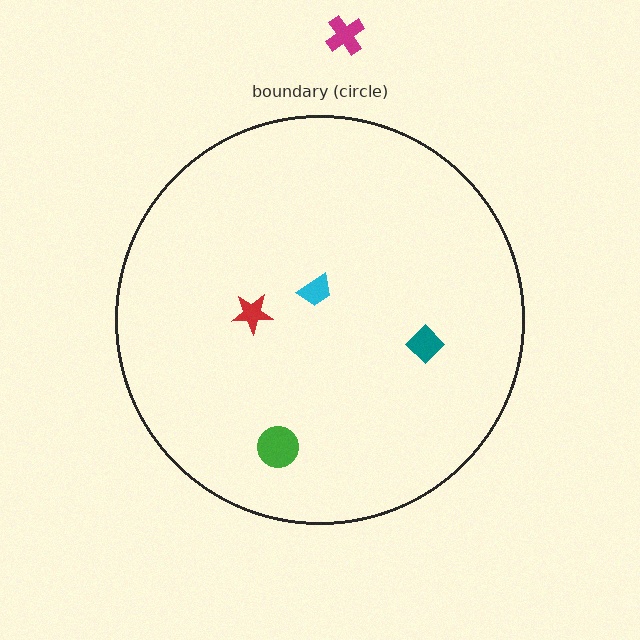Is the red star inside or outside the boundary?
Inside.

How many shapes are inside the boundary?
4 inside, 1 outside.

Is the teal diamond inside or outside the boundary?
Inside.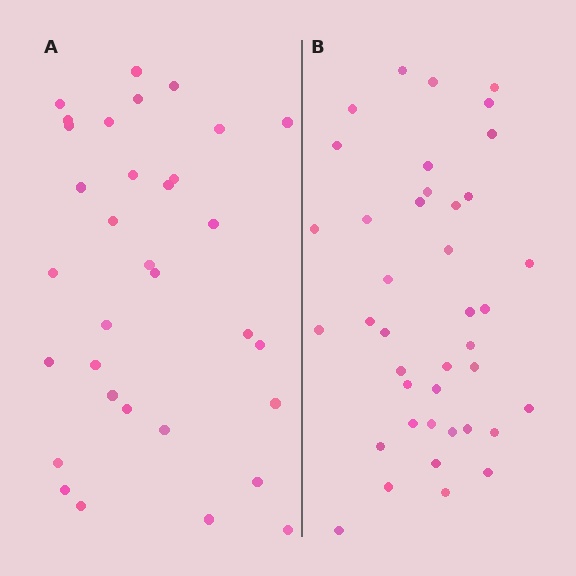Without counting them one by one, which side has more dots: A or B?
Region B (the right region) has more dots.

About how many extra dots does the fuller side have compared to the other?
Region B has roughly 8 or so more dots than region A.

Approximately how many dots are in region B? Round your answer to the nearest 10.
About 40 dots.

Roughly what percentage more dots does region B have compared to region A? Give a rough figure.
About 20% more.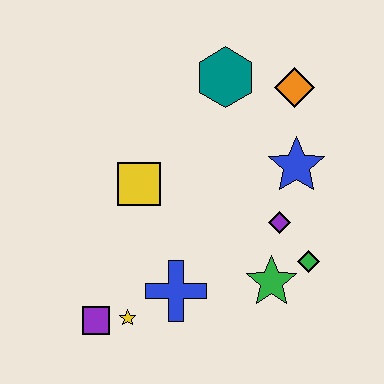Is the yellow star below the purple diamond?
Yes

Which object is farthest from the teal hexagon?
The purple square is farthest from the teal hexagon.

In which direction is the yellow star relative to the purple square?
The yellow star is to the right of the purple square.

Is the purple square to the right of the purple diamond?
No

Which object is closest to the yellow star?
The purple square is closest to the yellow star.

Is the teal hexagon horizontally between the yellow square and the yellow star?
No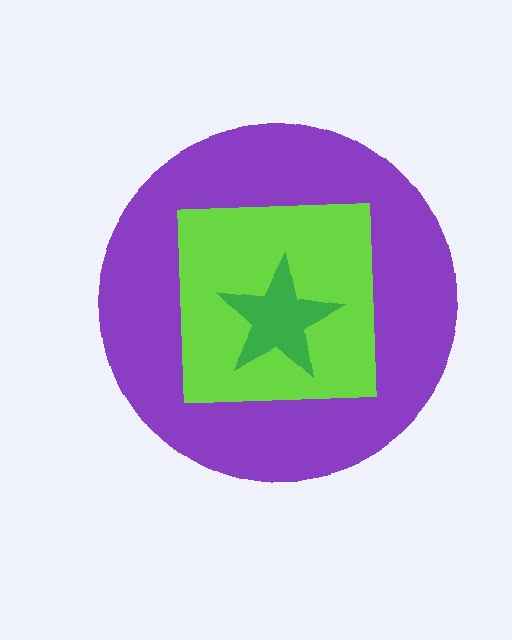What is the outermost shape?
The purple circle.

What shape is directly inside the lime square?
The green star.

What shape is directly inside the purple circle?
The lime square.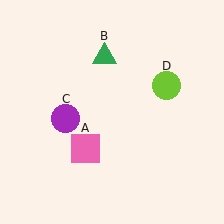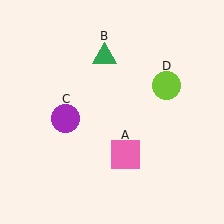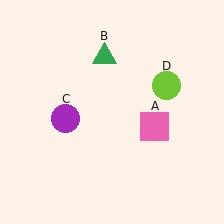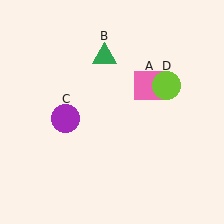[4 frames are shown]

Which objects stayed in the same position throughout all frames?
Green triangle (object B) and purple circle (object C) and lime circle (object D) remained stationary.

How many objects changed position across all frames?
1 object changed position: pink square (object A).